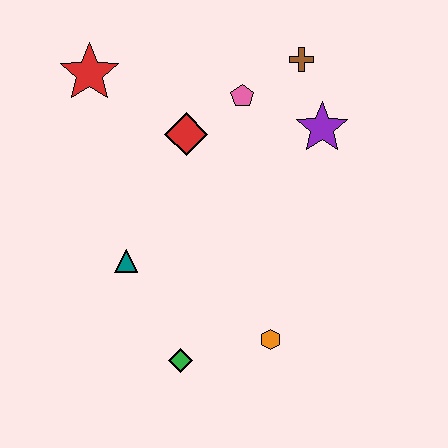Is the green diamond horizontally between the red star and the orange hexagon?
Yes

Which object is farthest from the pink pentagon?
The green diamond is farthest from the pink pentagon.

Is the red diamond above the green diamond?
Yes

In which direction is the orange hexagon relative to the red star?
The orange hexagon is below the red star.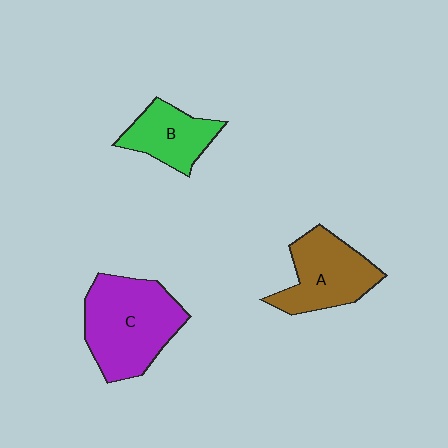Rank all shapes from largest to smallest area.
From largest to smallest: C (purple), A (brown), B (green).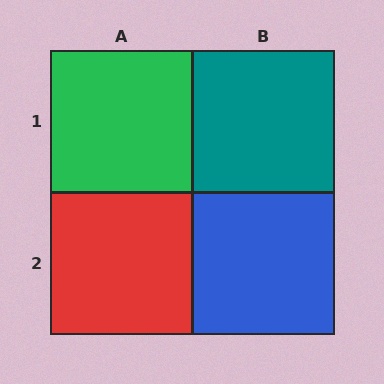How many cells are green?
1 cell is green.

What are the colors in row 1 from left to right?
Green, teal.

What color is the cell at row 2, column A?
Red.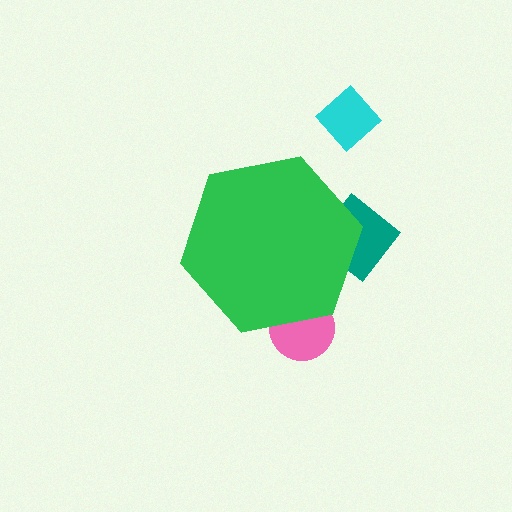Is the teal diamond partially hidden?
Yes, the teal diamond is partially hidden behind the green hexagon.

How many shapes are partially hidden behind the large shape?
2 shapes are partially hidden.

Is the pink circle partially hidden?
Yes, the pink circle is partially hidden behind the green hexagon.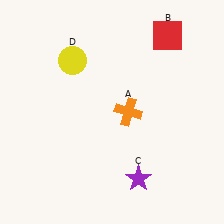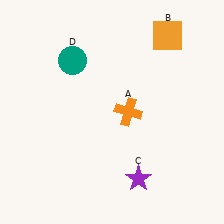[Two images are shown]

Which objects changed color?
B changed from red to orange. D changed from yellow to teal.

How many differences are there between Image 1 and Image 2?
There are 2 differences between the two images.